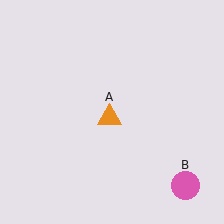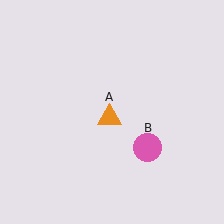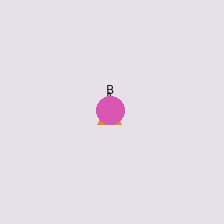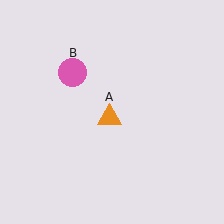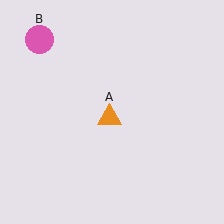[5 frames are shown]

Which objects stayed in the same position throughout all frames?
Orange triangle (object A) remained stationary.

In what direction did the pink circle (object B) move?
The pink circle (object B) moved up and to the left.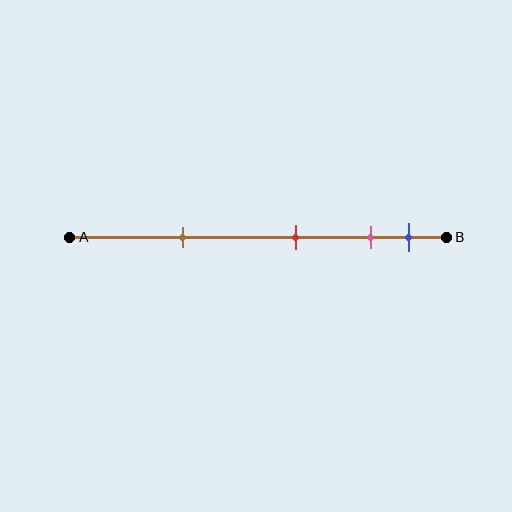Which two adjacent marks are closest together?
The pink and blue marks are the closest adjacent pair.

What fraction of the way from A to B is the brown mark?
The brown mark is approximately 30% (0.3) of the way from A to B.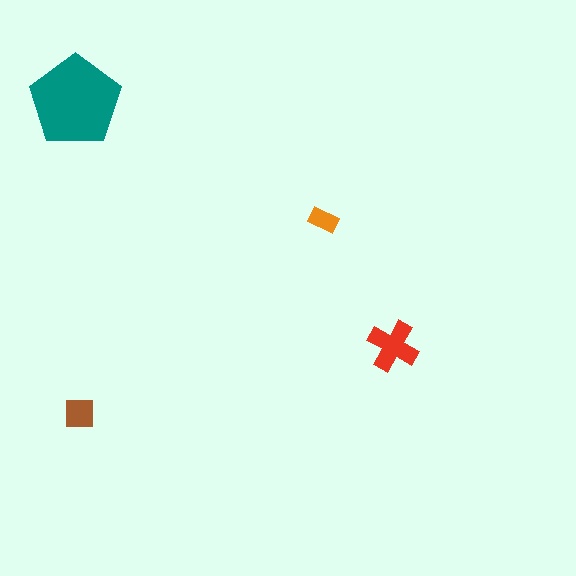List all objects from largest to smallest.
The teal pentagon, the red cross, the brown square, the orange rectangle.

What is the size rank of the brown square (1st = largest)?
3rd.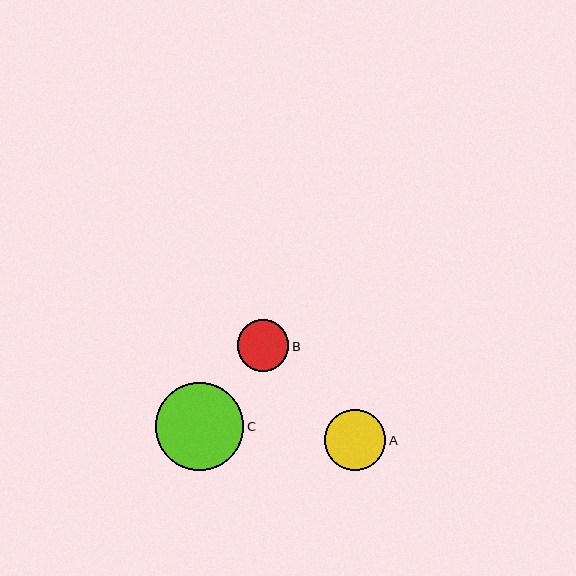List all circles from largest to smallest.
From largest to smallest: C, A, B.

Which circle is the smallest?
Circle B is the smallest with a size of approximately 51 pixels.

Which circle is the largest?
Circle C is the largest with a size of approximately 88 pixels.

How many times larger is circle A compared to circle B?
Circle A is approximately 1.2 times the size of circle B.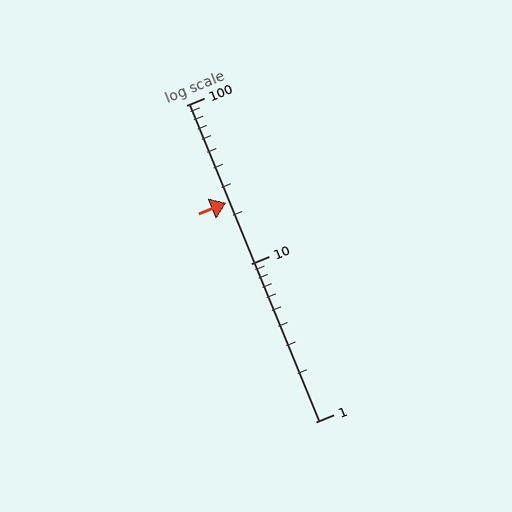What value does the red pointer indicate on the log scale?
The pointer indicates approximately 24.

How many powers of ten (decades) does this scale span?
The scale spans 2 decades, from 1 to 100.